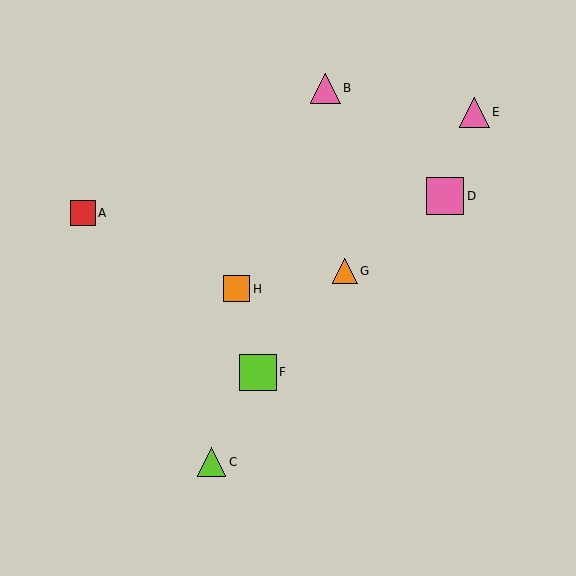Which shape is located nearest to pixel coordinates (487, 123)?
The pink triangle (labeled E) at (474, 112) is nearest to that location.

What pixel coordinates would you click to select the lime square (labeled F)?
Click at (258, 372) to select the lime square F.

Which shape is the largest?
The pink square (labeled D) is the largest.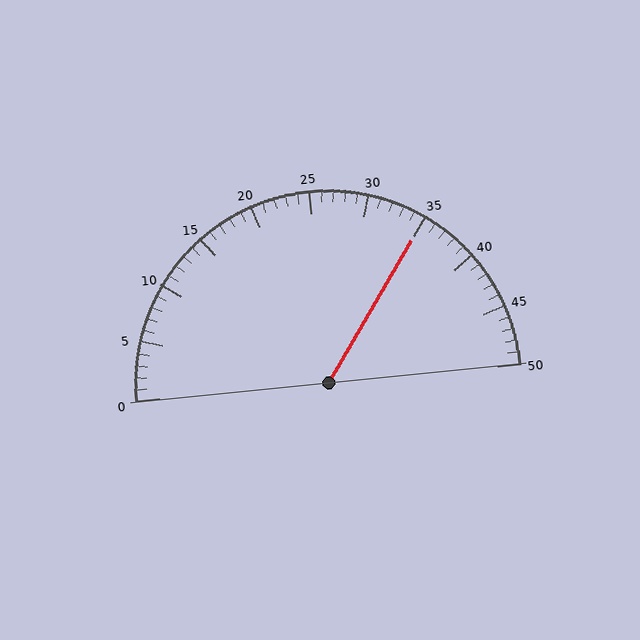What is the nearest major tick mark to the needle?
The nearest major tick mark is 35.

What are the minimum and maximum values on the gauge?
The gauge ranges from 0 to 50.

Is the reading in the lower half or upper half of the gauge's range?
The reading is in the upper half of the range (0 to 50).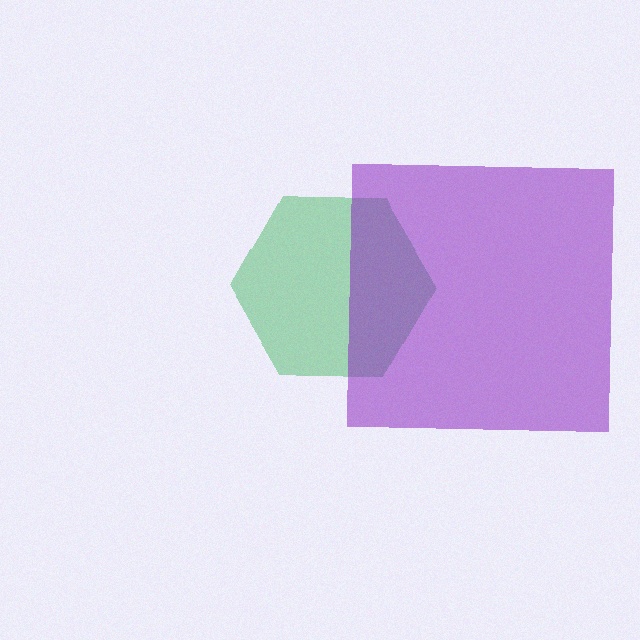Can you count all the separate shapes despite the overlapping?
Yes, there are 2 separate shapes.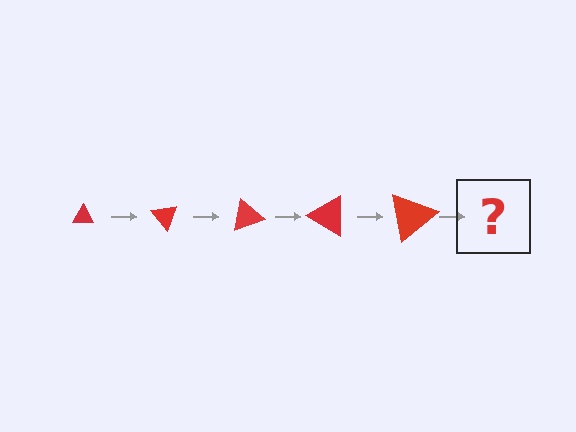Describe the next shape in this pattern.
It should be a triangle, larger than the previous one and rotated 250 degrees from the start.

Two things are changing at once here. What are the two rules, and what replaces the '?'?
The two rules are that the triangle grows larger each step and it rotates 50 degrees each step. The '?' should be a triangle, larger than the previous one and rotated 250 degrees from the start.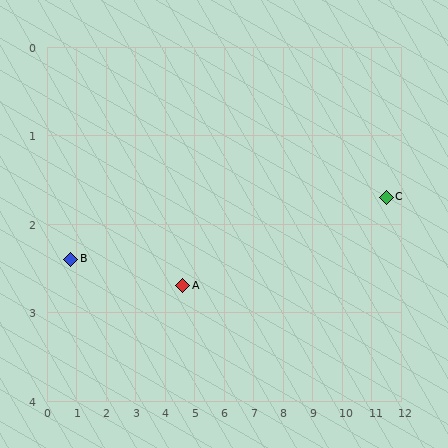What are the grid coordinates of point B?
Point B is at approximately (0.8, 2.4).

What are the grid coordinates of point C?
Point C is at approximately (11.5, 1.7).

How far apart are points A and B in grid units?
Points A and B are about 3.8 grid units apart.